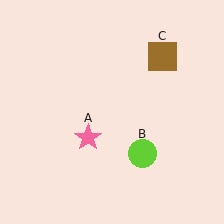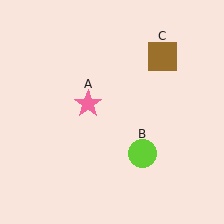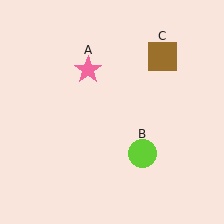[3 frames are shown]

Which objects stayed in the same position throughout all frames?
Lime circle (object B) and brown square (object C) remained stationary.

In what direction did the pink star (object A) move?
The pink star (object A) moved up.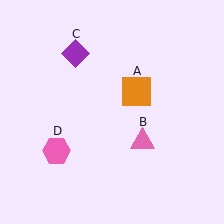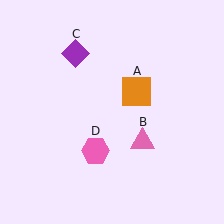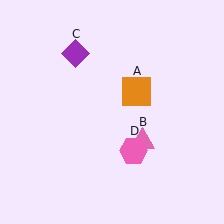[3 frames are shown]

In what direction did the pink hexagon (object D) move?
The pink hexagon (object D) moved right.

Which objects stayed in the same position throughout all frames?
Orange square (object A) and pink triangle (object B) and purple diamond (object C) remained stationary.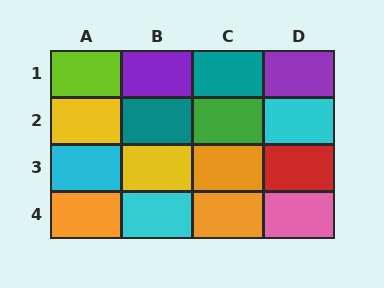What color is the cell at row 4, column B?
Cyan.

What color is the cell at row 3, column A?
Cyan.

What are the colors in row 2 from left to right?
Yellow, teal, green, cyan.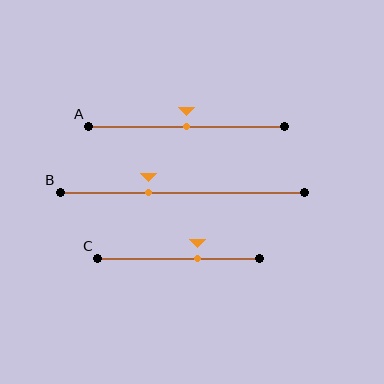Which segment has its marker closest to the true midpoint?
Segment A has its marker closest to the true midpoint.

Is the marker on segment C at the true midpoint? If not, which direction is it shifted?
No, the marker on segment C is shifted to the right by about 12% of the segment length.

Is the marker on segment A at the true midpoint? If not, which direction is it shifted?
Yes, the marker on segment A is at the true midpoint.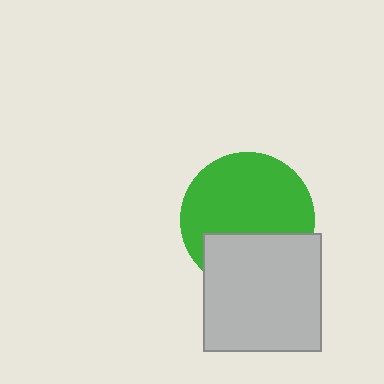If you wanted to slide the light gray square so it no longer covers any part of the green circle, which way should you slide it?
Slide it down — that is the most direct way to separate the two shapes.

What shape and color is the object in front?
The object in front is a light gray square.